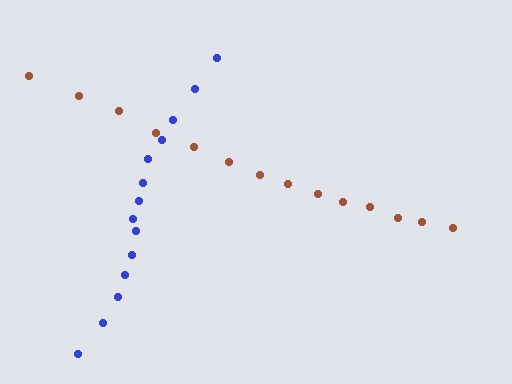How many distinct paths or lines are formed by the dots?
There are 2 distinct paths.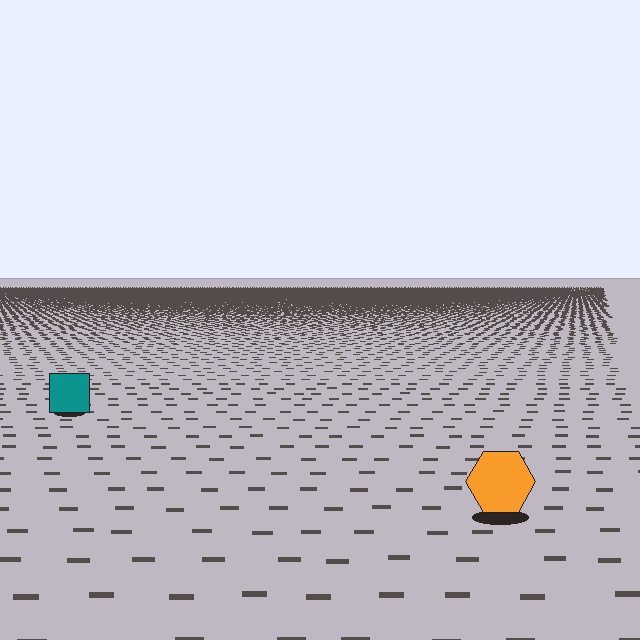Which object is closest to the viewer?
The orange hexagon is closest. The texture marks near it are larger and more spread out.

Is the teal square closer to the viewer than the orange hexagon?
No. The orange hexagon is closer — you can tell from the texture gradient: the ground texture is coarser near it.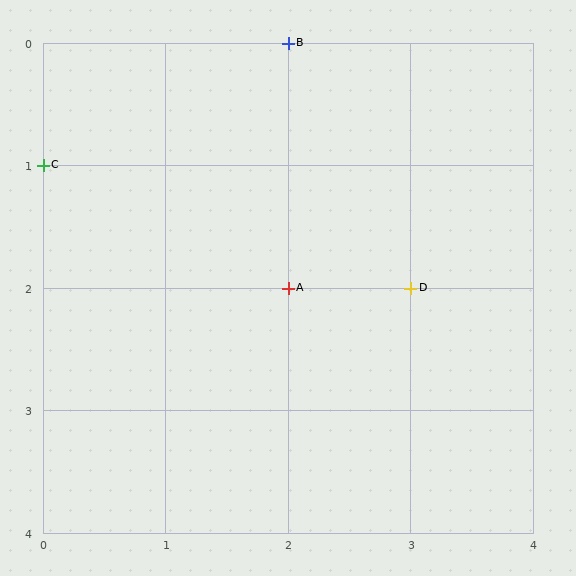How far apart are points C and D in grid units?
Points C and D are 3 columns and 1 row apart (about 3.2 grid units diagonally).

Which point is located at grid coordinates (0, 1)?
Point C is at (0, 1).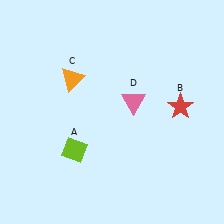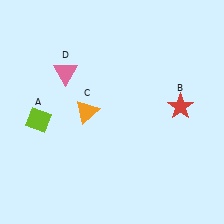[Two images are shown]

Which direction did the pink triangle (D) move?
The pink triangle (D) moved left.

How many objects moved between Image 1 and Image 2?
3 objects moved between the two images.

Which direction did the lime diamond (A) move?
The lime diamond (A) moved left.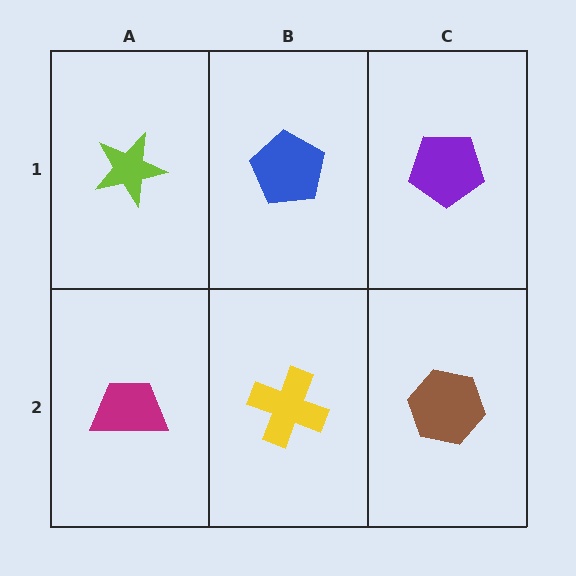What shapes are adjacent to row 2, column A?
A lime star (row 1, column A), a yellow cross (row 2, column B).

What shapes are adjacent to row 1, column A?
A magenta trapezoid (row 2, column A), a blue pentagon (row 1, column B).